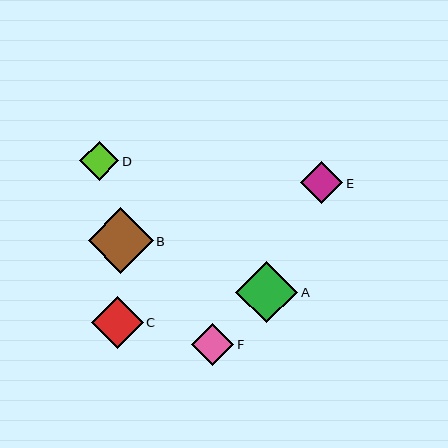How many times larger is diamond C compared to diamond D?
Diamond C is approximately 1.3 times the size of diamond D.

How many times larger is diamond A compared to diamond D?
Diamond A is approximately 1.6 times the size of diamond D.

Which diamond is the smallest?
Diamond D is the smallest with a size of approximately 39 pixels.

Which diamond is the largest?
Diamond B is the largest with a size of approximately 65 pixels.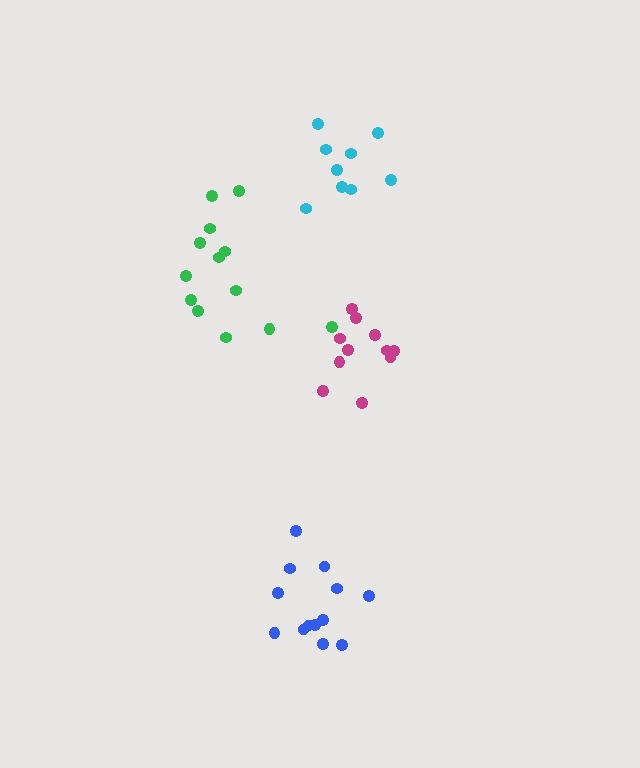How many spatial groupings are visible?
There are 4 spatial groupings.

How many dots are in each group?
Group 1: 11 dots, Group 2: 9 dots, Group 3: 13 dots, Group 4: 13 dots (46 total).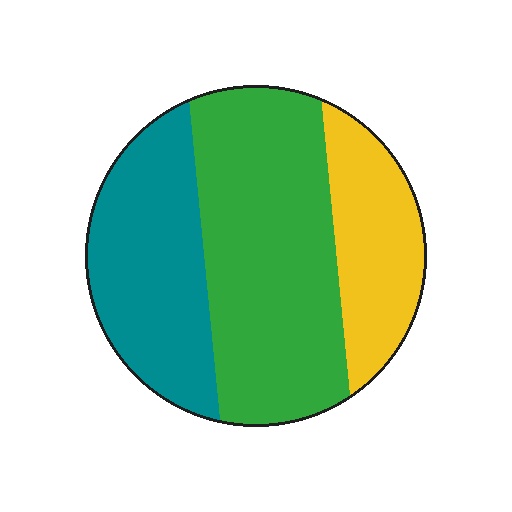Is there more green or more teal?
Green.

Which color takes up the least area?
Yellow, at roughly 20%.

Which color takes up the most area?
Green, at roughly 50%.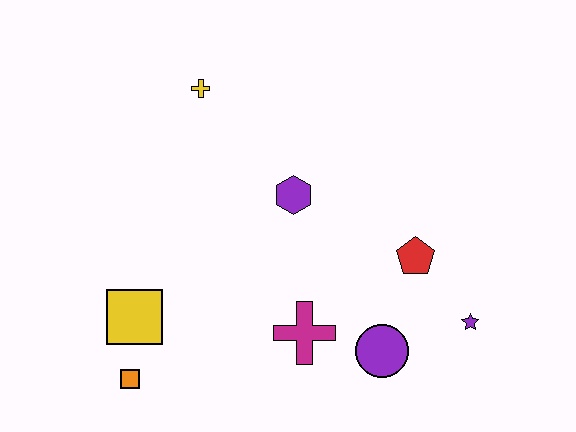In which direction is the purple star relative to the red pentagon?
The purple star is below the red pentagon.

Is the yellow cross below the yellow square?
No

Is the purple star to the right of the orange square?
Yes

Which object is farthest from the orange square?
The purple star is farthest from the orange square.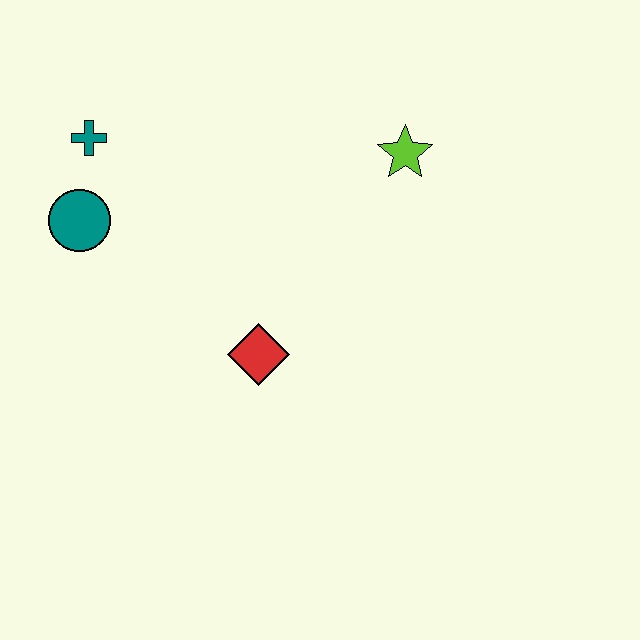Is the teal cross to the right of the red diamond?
No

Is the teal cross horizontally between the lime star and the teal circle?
Yes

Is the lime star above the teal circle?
Yes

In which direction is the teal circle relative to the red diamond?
The teal circle is to the left of the red diamond.